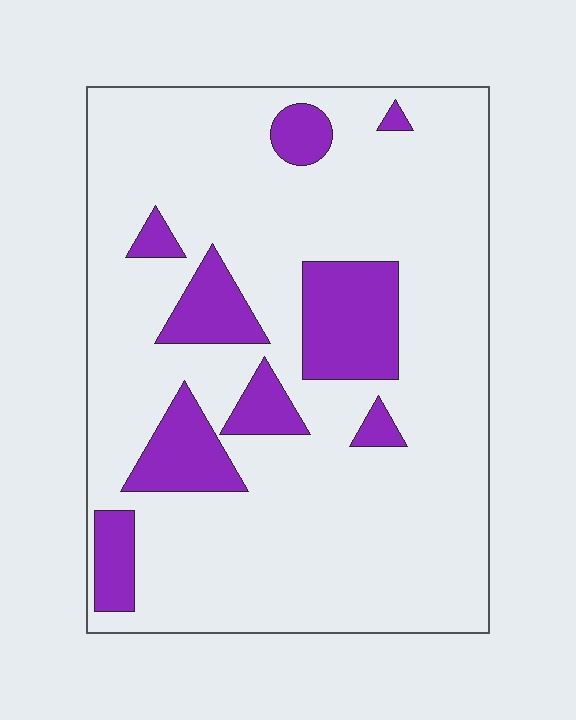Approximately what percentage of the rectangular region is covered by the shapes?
Approximately 20%.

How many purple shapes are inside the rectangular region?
9.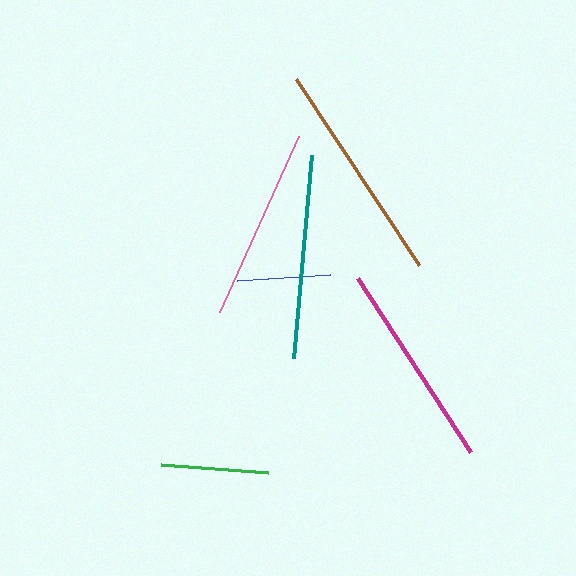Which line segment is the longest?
The brown line is the longest at approximately 223 pixels.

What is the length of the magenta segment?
The magenta segment is approximately 207 pixels long.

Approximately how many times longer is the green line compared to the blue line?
The green line is approximately 1.2 times the length of the blue line.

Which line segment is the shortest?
The blue line is the shortest at approximately 93 pixels.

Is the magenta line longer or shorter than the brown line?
The brown line is longer than the magenta line.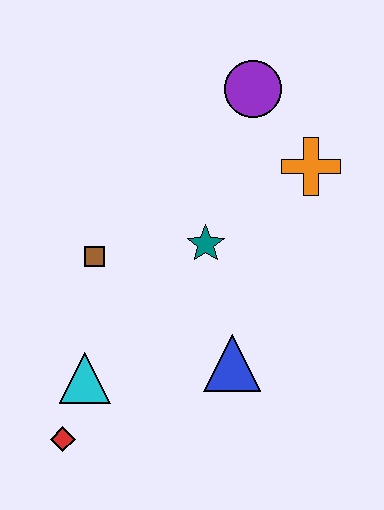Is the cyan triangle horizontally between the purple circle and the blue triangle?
No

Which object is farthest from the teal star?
The red diamond is farthest from the teal star.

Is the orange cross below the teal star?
No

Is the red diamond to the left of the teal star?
Yes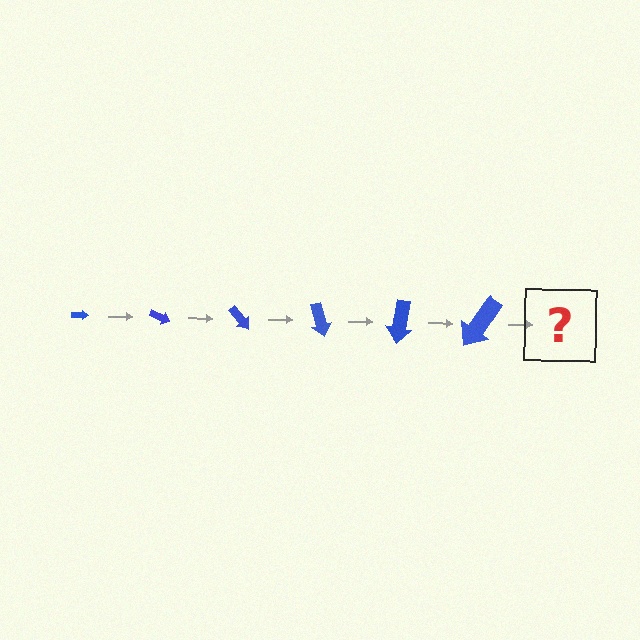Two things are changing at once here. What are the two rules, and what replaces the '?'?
The two rules are that the arrow grows larger each step and it rotates 25 degrees each step. The '?' should be an arrow, larger than the previous one and rotated 150 degrees from the start.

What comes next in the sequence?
The next element should be an arrow, larger than the previous one and rotated 150 degrees from the start.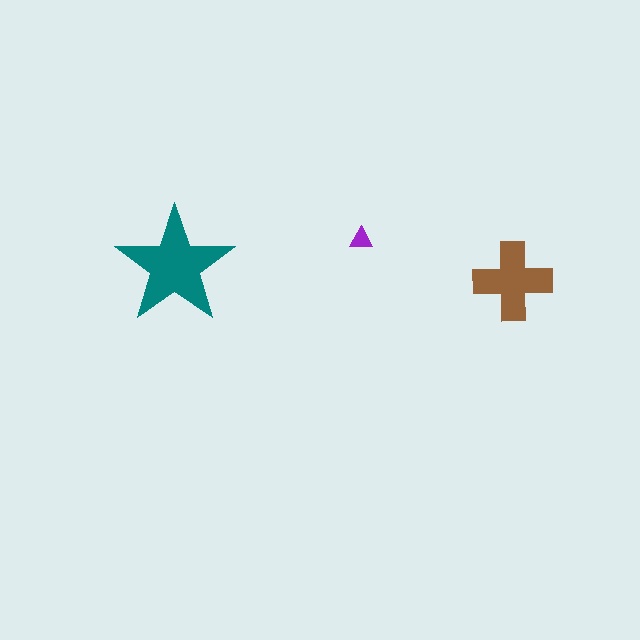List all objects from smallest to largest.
The purple triangle, the brown cross, the teal star.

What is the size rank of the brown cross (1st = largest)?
2nd.